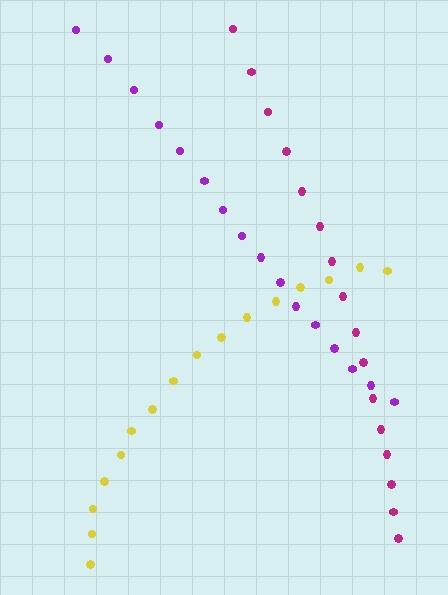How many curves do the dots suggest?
There are 3 distinct paths.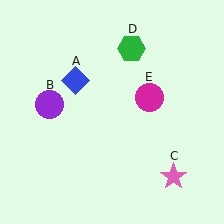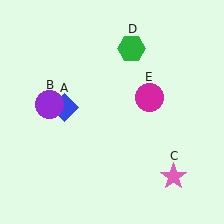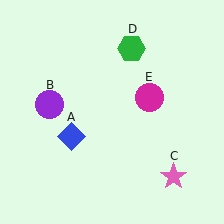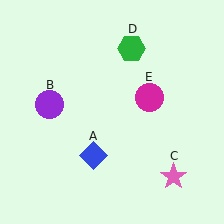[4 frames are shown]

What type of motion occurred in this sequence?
The blue diamond (object A) rotated counterclockwise around the center of the scene.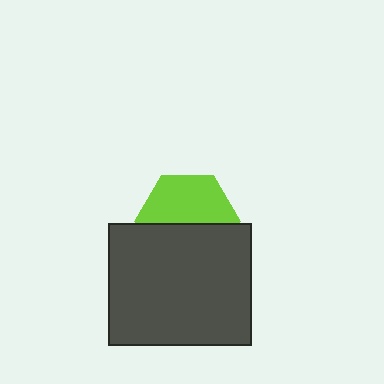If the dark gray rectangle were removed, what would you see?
You would see the complete lime hexagon.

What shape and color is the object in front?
The object in front is a dark gray rectangle.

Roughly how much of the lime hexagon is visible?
About half of it is visible (roughly 53%).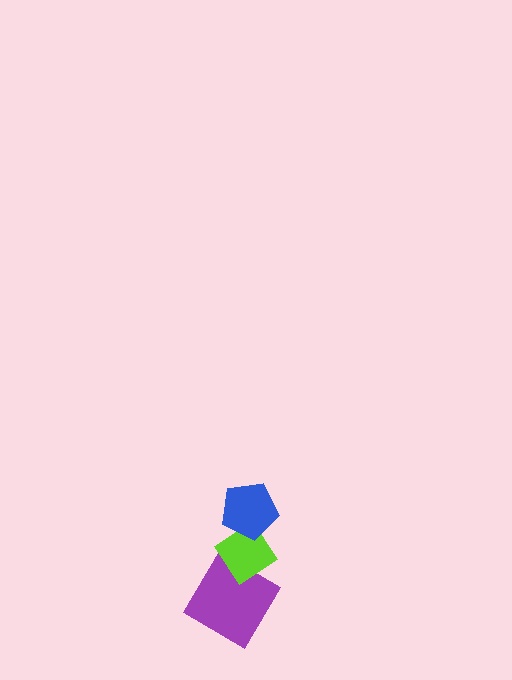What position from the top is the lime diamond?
The lime diamond is 2nd from the top.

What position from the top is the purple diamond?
The purple diamond is 3rd from the top.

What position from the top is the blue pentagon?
The blue pentagon is 1st from the top.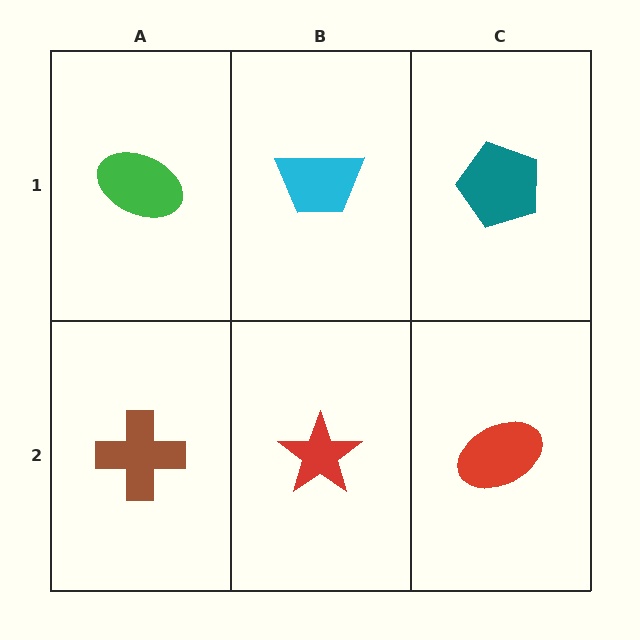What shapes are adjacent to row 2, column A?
A green ellipse (row 1, column A), a red star (row 2, column B).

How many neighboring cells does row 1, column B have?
3.